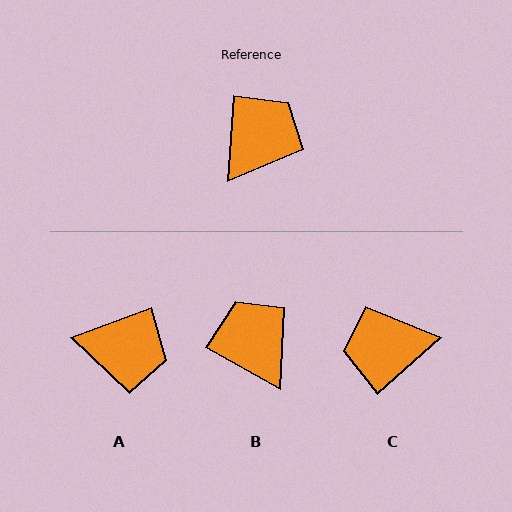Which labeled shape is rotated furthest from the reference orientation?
C, about 136 degrees away.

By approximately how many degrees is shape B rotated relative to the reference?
Approximately 65 degrees counter-clockwise.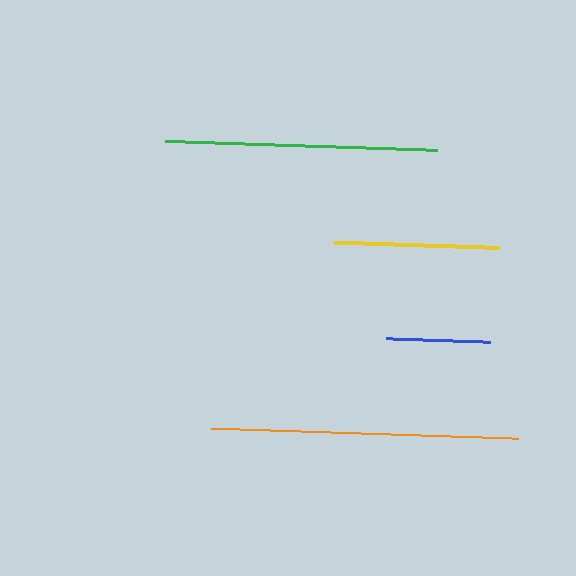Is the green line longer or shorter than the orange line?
The orange line is longer than the green line.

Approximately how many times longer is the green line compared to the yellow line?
The green line is approximately 1.6 times the length of the yellow line.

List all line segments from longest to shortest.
From longest to shortest: orange, green, yellow, blue.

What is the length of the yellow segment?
The yellow segment is approximately 166 pixels long.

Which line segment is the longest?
The orange line is the longest at approximately 308 pixels.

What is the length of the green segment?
The green segment is approximately 273 pixels long.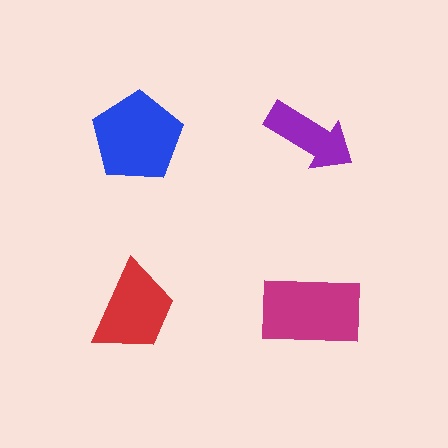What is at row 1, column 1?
A blue pentagon.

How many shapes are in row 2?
2 shapes.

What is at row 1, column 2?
A purple arrow.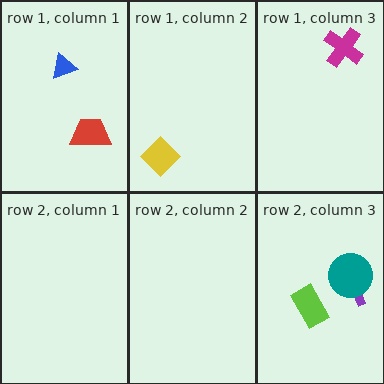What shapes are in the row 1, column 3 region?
The magenta cross.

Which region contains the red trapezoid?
The row 1, column 1 region.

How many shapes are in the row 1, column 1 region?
2.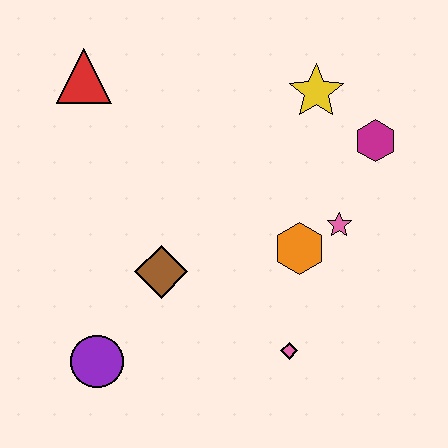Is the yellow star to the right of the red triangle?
Yes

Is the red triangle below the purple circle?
No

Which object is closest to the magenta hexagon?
The yellow star is closest to the magenta hexagon.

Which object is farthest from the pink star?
The red triangle is farthest from the pink star.